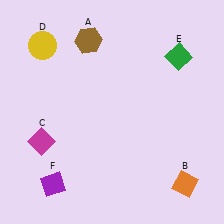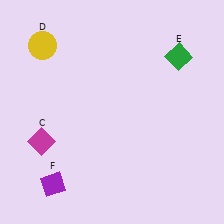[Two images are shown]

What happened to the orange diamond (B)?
The orange diamond (B) was removed in Image 2. It was in the bottom-right area of Image 1.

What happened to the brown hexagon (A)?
The brown hexagon (A) was removed in Image 2. It was in the top-left area of Image 1.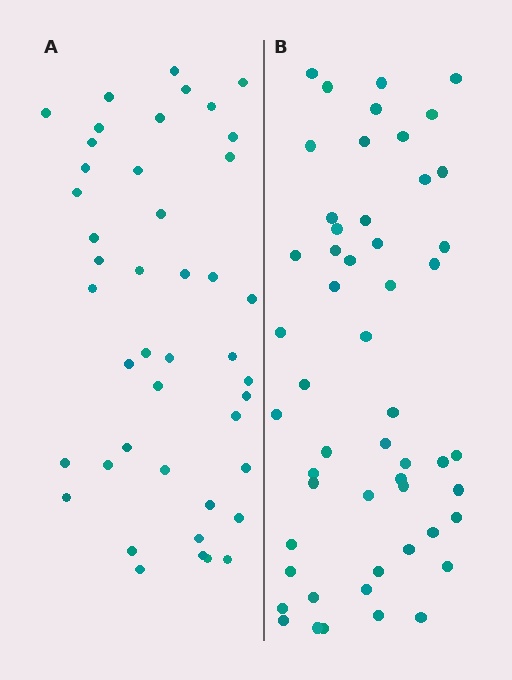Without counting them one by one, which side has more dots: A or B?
Region B (the right region) has more dots.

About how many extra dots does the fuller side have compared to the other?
Region B has roughly 8 or so more dots than region A.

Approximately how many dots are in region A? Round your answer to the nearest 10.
About 40 dots. (The exact count is 44, which rounds to 40.)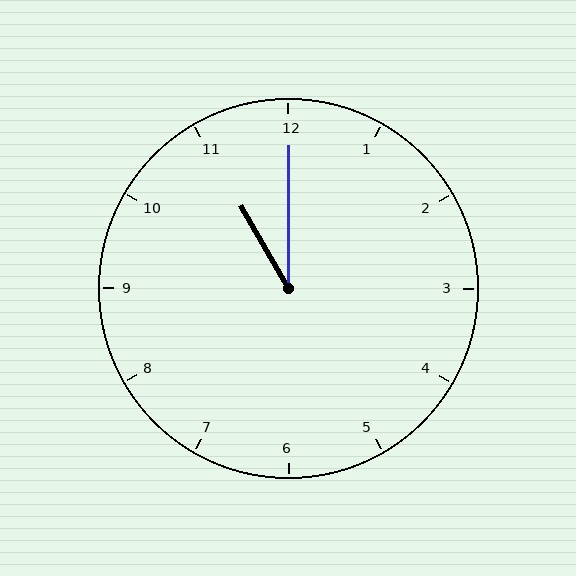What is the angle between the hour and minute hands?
Approximately 30 degrees.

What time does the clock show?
11:00.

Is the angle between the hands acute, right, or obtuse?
It is acute.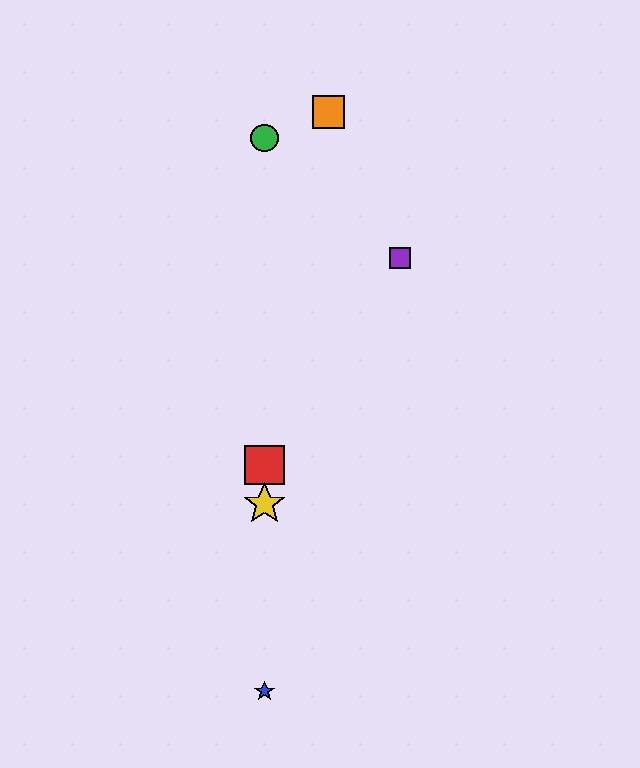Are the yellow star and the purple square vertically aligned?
No, the yellow star is at x≈264 and the purple square is at x≈400.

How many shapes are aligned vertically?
4 shapes (the red square, the blue star, the green circle, the yellow star) are aligned vertically.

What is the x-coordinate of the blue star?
The blue star is at x≈264.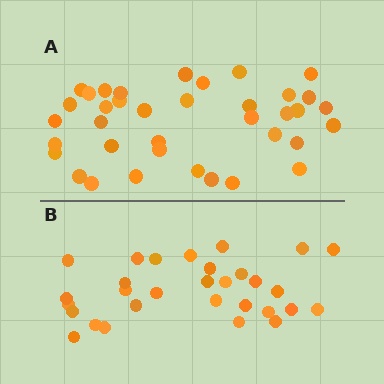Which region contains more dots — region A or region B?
Region A (the top region) has more dots.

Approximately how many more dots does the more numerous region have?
Region A has roughly 8 or so more dots than region B.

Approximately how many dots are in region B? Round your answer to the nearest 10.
About 30 dots.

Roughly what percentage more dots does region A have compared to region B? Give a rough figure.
About 25% more.